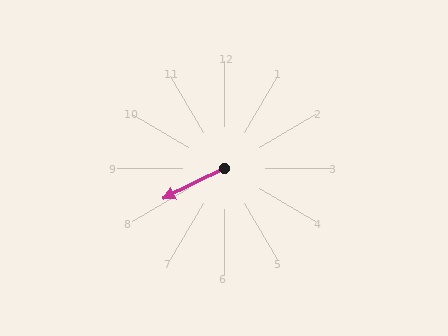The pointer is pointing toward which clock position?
Roughly 8 o'clock.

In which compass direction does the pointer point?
Southwest.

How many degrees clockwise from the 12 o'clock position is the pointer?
Approximately 243 degrees.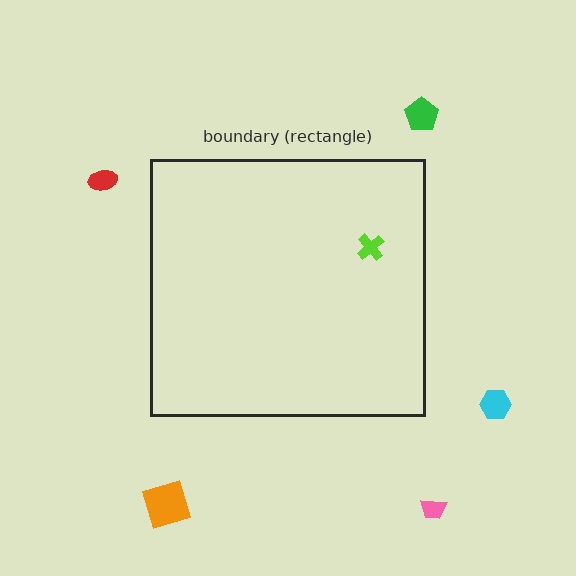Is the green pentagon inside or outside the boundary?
Outside.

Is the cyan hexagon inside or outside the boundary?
Outside.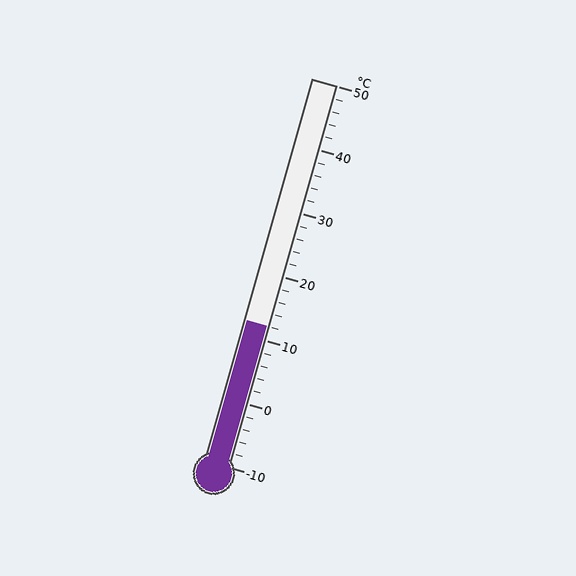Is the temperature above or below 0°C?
The temperature is above 0°C.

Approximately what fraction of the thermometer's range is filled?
The thermometer is filled to approximately 35% of its range.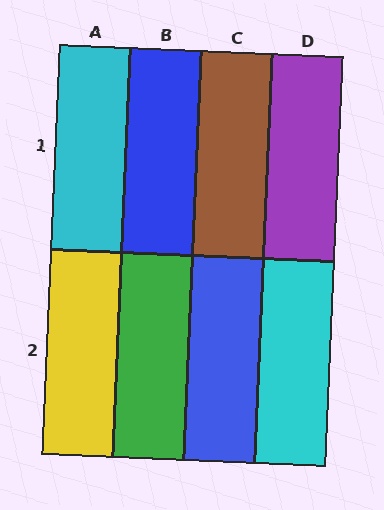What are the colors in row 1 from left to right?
Cyan, blue, brown, purple.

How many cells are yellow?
1 cell is yellow.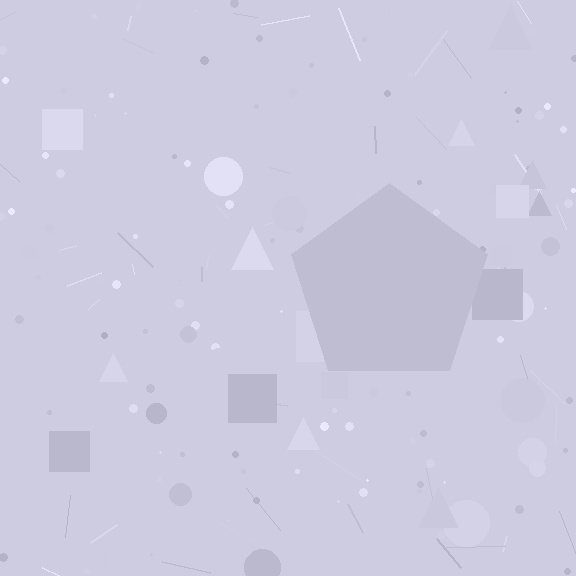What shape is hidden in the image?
A pentagon is hidden in the image.